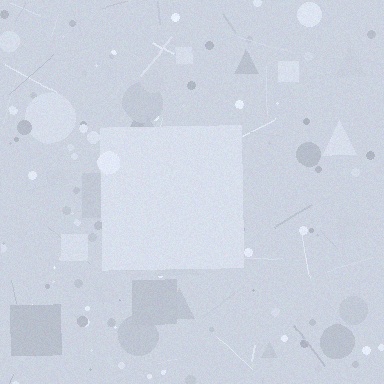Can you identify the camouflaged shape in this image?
The camouflaged shape is a square.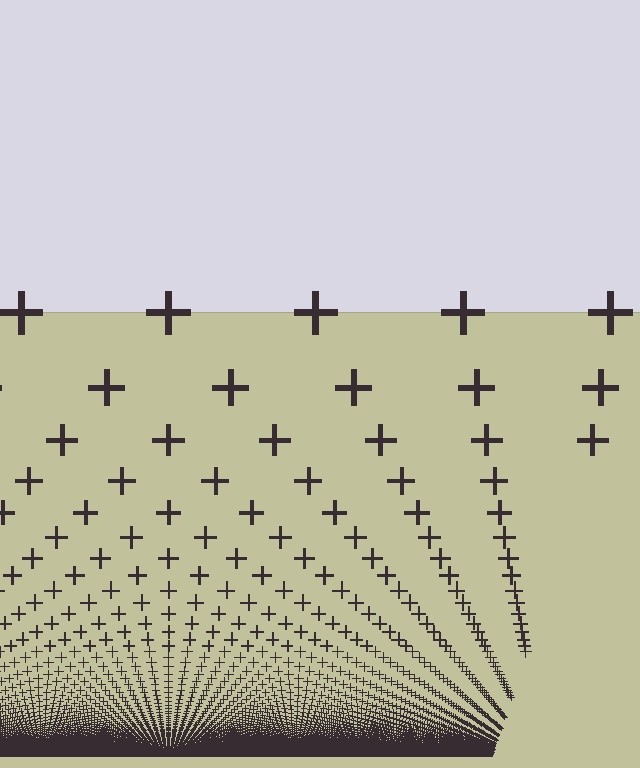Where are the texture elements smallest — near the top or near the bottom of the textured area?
Near the bottom.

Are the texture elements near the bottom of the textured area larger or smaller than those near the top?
Smaller. The gradient is inverted — elements near the bottom are smaller and denser.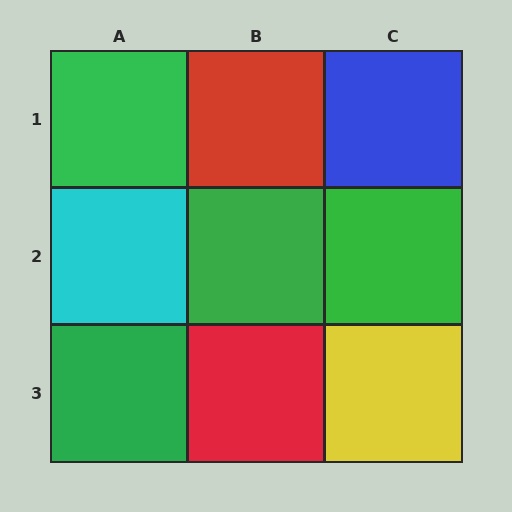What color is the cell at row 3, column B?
Red.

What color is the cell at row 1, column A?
Green.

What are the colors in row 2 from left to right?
Cyan, green, green.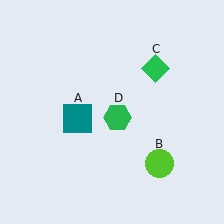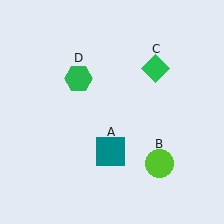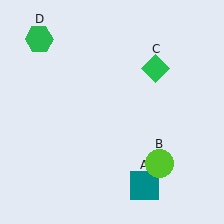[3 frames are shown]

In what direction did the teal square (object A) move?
The teal square (object A) moved down and to the right.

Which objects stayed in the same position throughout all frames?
Lime circle (object B) and green diamond (object C) remained stationary.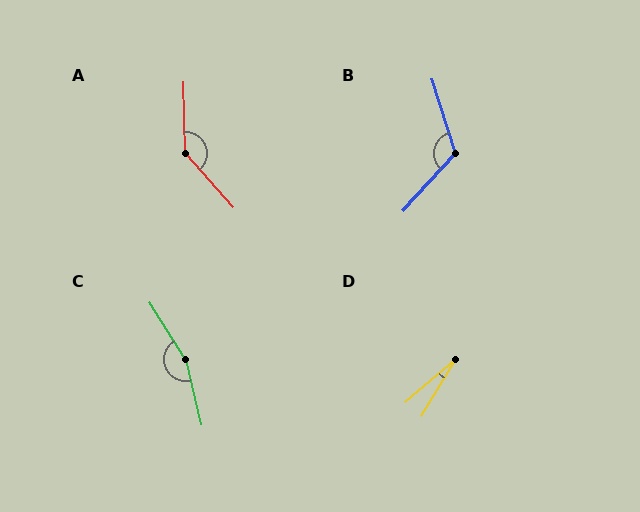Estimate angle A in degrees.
Approximately 140 degrees.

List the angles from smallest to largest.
D (18°), B (120°), A (140°), C (162°).